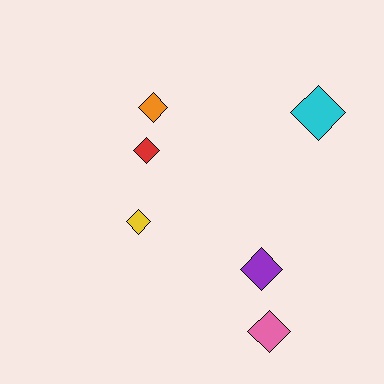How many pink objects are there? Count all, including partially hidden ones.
There is 1 pink object.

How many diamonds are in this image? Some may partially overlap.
There are 6 diamonds.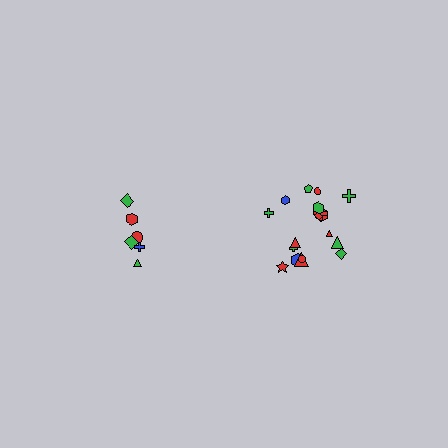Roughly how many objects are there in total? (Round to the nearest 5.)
Roughly 25 objects in total.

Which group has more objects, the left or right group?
The right group.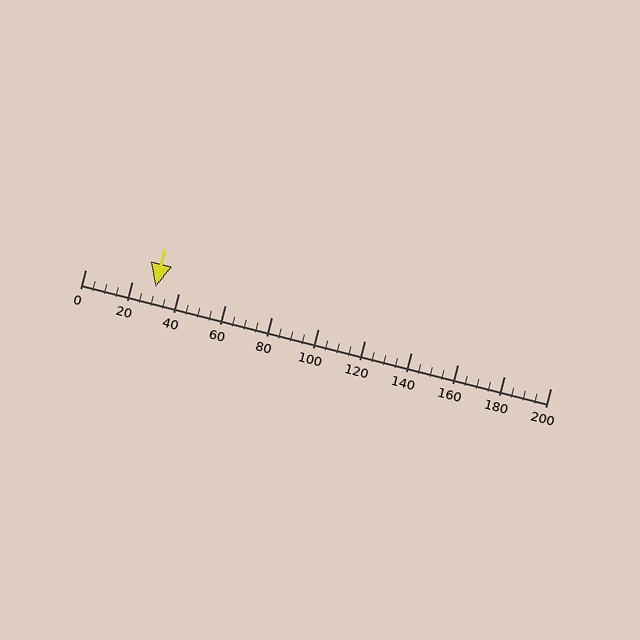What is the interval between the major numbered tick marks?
The major tick marks are spaced 20 units apart.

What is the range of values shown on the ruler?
The ruler shows values from 0 to 200.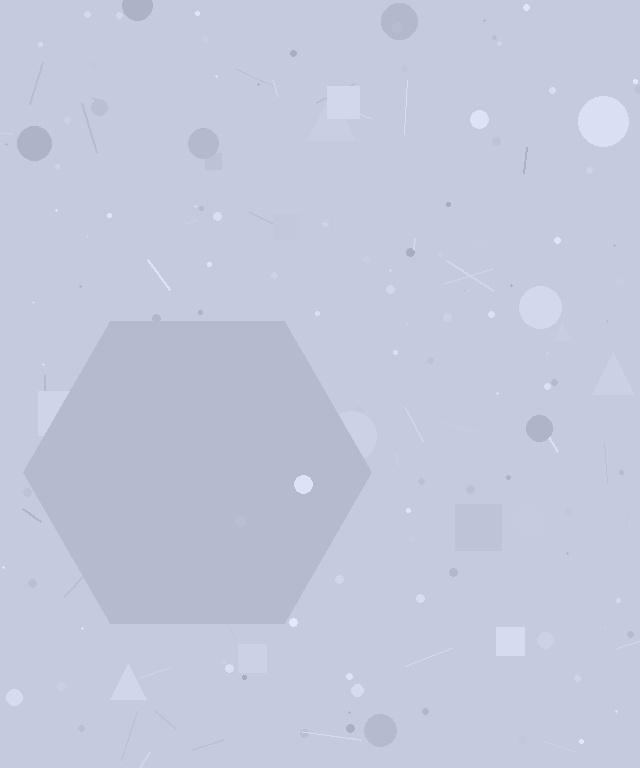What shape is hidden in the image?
A hexagon is hidden in the image.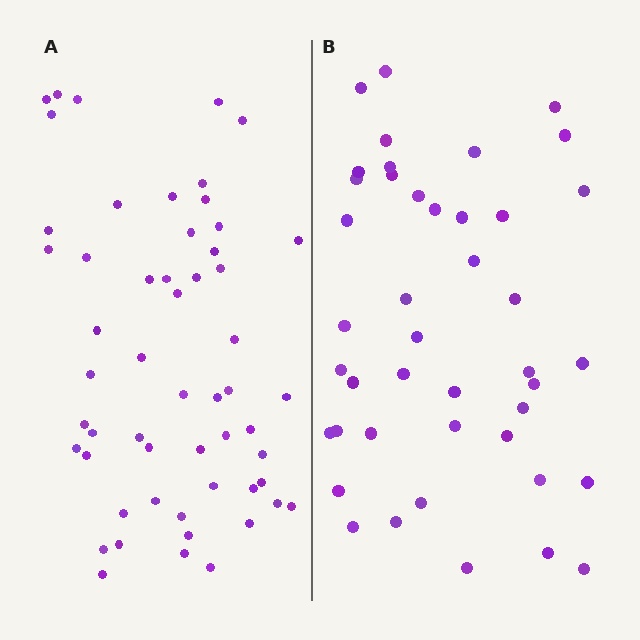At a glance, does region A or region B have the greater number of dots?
Region A (the left region) has more dots.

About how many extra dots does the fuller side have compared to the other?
Region A has roughly 12 or so more dots than region B.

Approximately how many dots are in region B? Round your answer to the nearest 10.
About 40 dots. (The exact count is 43, which rounds to 40.)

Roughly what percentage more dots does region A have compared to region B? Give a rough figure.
About 30% more.